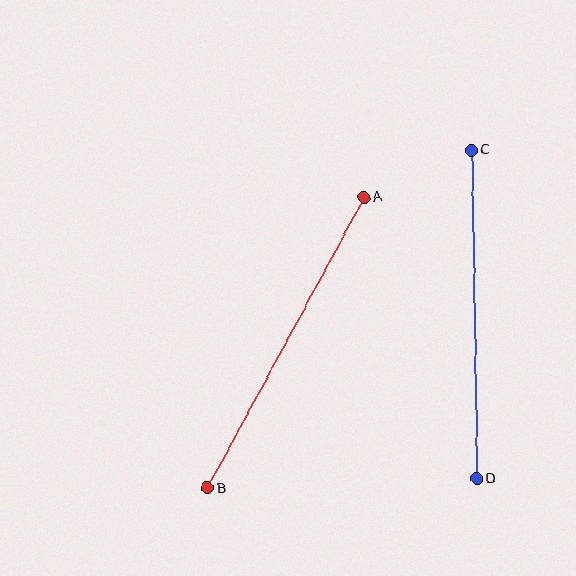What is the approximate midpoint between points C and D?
The midpoint is at approximately (474, 314) pixels.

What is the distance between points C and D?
The distance is approximately 328 pixels.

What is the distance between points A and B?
The distance is approximately 331 pixels.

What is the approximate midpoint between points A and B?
The midpoint is at approximately (286, 342) pixels.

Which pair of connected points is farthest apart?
Points A and B are farthest apart.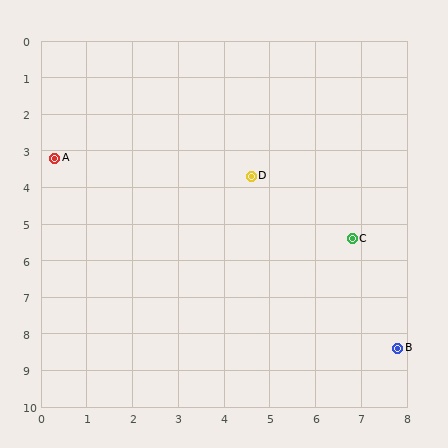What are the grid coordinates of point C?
Point C is at approximately (6.8, 5.4).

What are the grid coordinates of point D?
Point D is at approximately (4.6, 3.7).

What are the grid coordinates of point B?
Point B is at approximately (7.8, 8.4).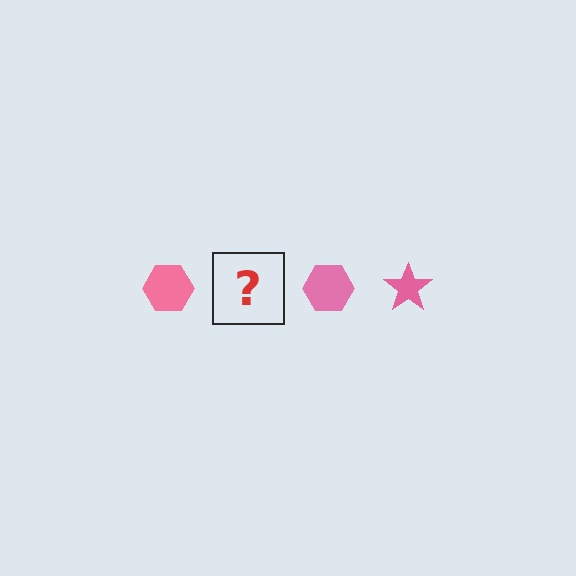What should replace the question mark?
The question mark should be replaced with a pink star.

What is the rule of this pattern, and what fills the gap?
The rule is that the pattern cycles through hexagon, star shapes in pink. The gap should be filled with a pink star.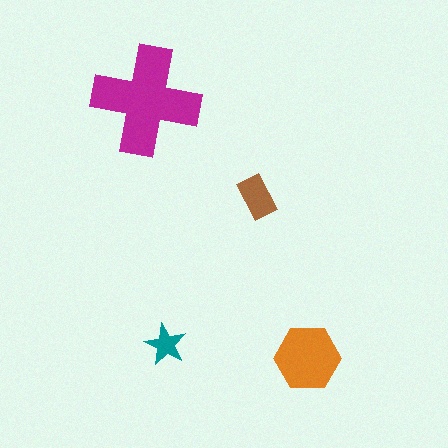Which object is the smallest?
The teal star.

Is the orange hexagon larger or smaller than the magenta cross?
Smaller.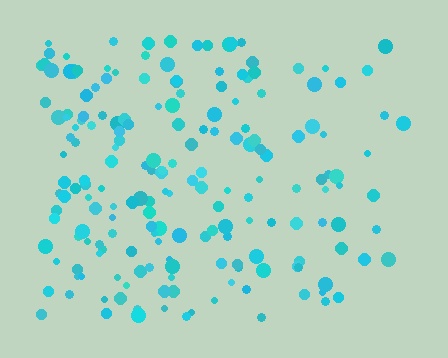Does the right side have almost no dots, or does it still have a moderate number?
Still a moderate number, just noticeably fewer than the left.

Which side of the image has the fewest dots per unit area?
The right.